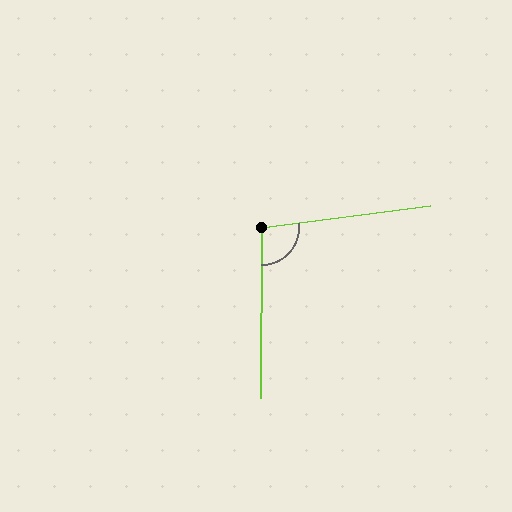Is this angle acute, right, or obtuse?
It is obtuse.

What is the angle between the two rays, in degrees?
Approximately 98 degrees.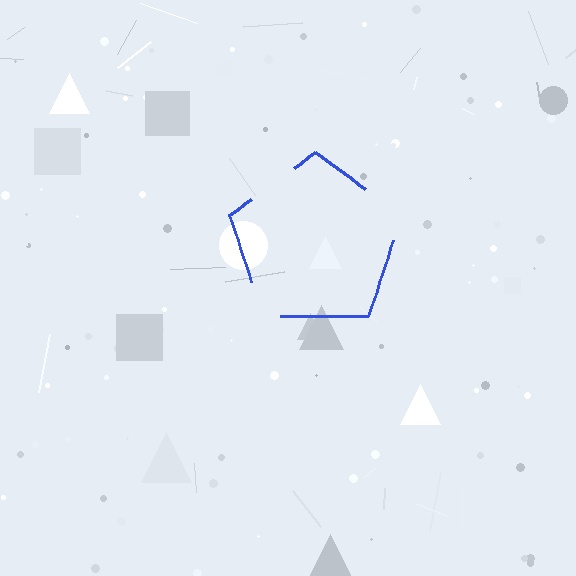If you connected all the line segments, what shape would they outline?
They would outline a pentagon.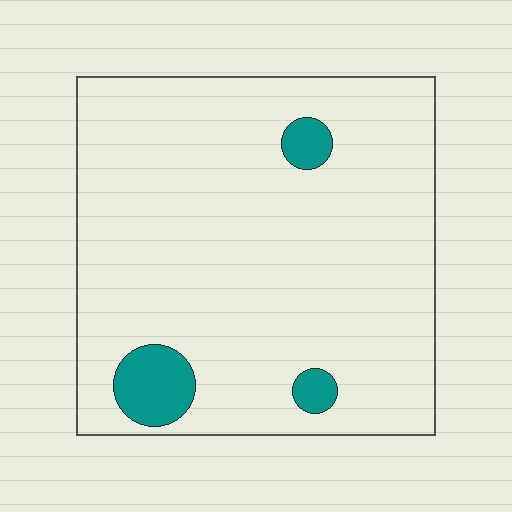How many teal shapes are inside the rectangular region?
3.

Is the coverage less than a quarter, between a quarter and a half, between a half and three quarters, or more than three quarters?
Less than a quarter.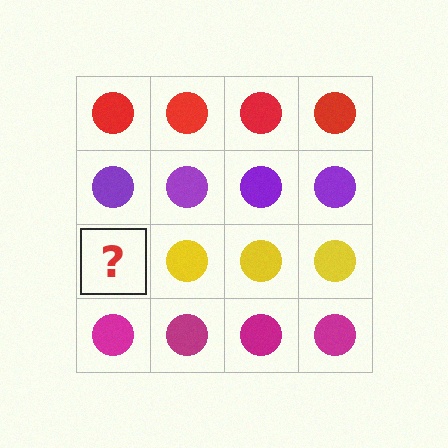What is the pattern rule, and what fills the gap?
The rule is that each row has a consistent color. The gap should be filled with a yellow circle.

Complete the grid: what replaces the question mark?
The question mark should be replaced with a yellow circle.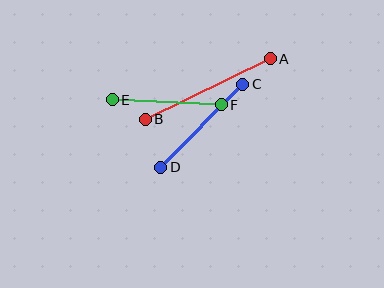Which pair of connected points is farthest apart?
Points A and B are farthest apart.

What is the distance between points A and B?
The distance is approximately 139 pixels.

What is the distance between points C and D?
The distance is approximately 117 pixels.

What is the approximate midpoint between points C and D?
The midpoint is at approximately (202, 126) pixels.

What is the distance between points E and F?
The distance is approximately 109 pixels.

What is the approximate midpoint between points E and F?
The midpoint is at approximately (167, 102) pixels.